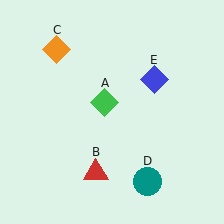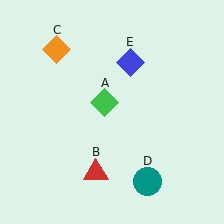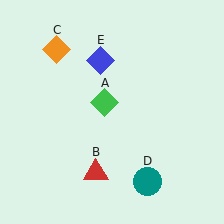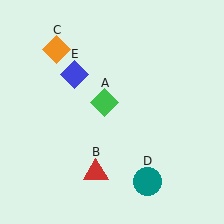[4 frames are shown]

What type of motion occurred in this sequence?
The blue diamond (object E) rotated counterclockwise around the center of the scene.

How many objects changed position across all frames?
1 object changed position: blue diamond (object E).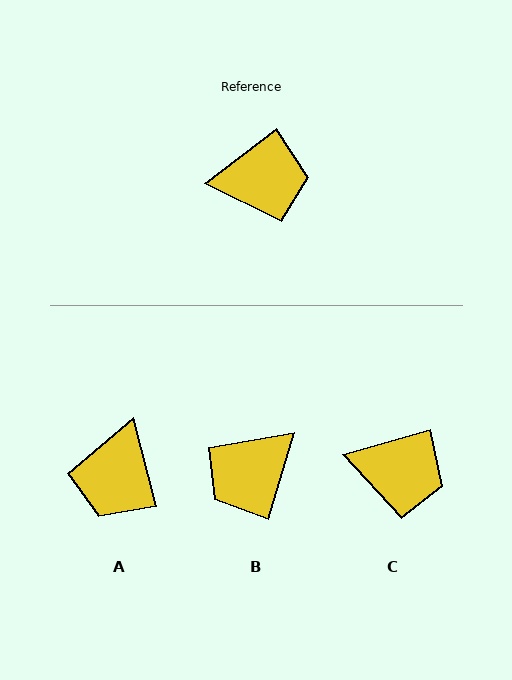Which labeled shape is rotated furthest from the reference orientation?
B, about 143 degrees away.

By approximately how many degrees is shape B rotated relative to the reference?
Approximately 143 degrees clockwise.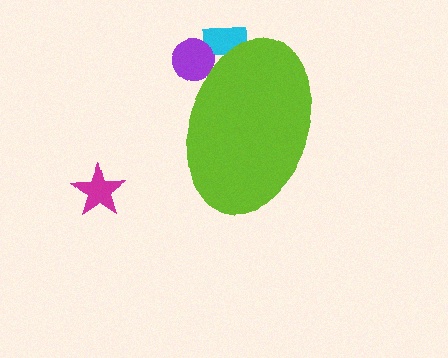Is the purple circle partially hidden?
Yes, the purple circle is partially hidden behind the lime ellipse.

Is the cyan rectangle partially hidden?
Yes, the cyan rectangle is partially hidden behind the lime ellipse.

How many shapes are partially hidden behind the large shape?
2 shapes are partially hidden.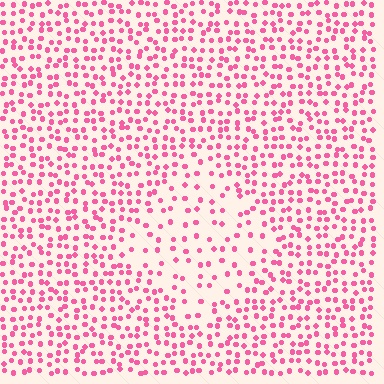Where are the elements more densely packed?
The elements are more densely packed outside the diamond boundary.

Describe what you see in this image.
The image contains small pink elements arranged at two different densities. A diamond-shaped region is visible where the elements are less densely packed than the surrounding area.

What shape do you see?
I see a diamond.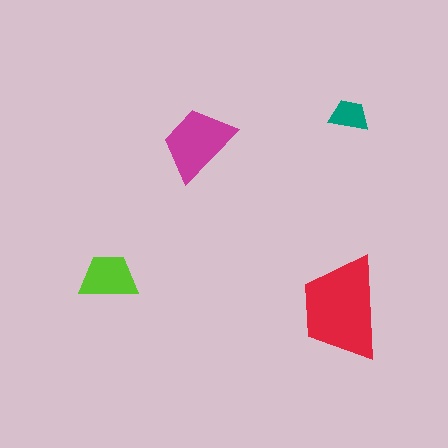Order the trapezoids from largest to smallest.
the red one, the magenta one, the lime one, the teal one.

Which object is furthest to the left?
The lime trapezoid is leftmost.